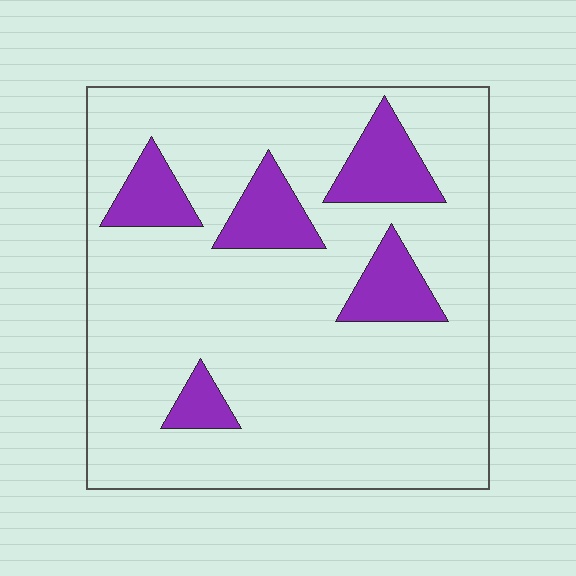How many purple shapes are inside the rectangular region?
5.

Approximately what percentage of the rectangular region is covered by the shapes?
Approximately 15%.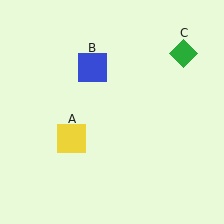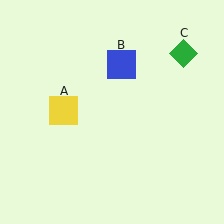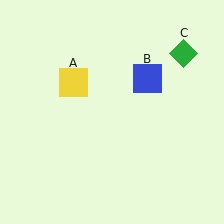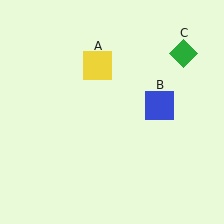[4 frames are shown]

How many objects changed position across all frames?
2 objects changed position: yellow square (object A), blue square (object B).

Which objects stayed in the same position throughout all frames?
Green diamond (object C) remained stationary.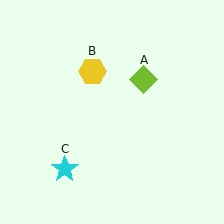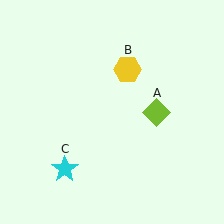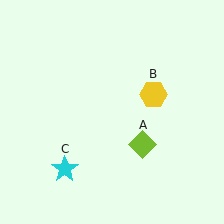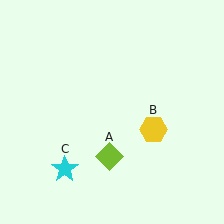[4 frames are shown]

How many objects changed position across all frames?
2 objects changed position: lime diamond (object A), yellow hexagon (object B).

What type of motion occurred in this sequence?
The lime diamond (object A), yellow hexagon (object B) rotated clockwise around the center of the scene.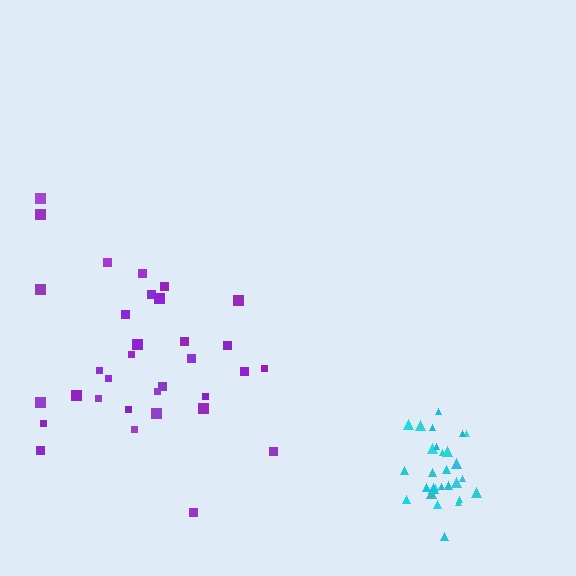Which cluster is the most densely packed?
Cyan.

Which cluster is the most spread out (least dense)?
Purple.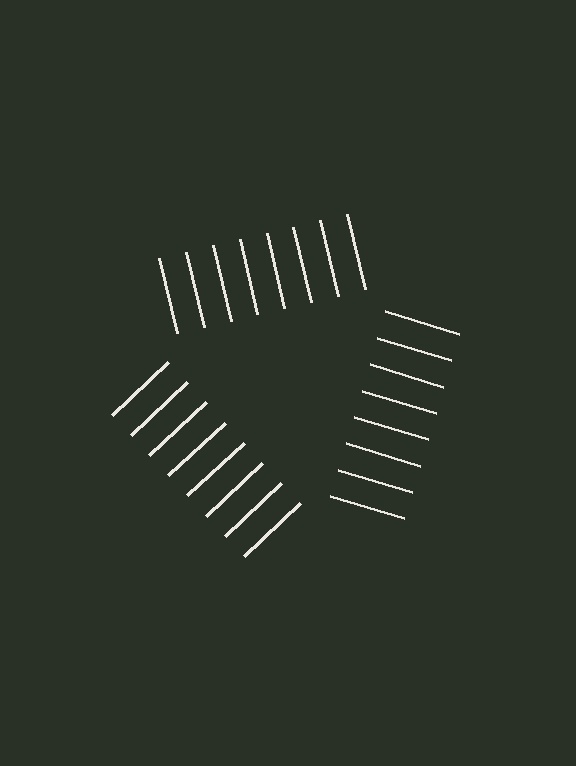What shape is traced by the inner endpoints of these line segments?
An illusory triangle — the line segments terminate on its edges but no continuous stroke is drawn.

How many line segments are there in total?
24 — 8 along each of the 3 edges.